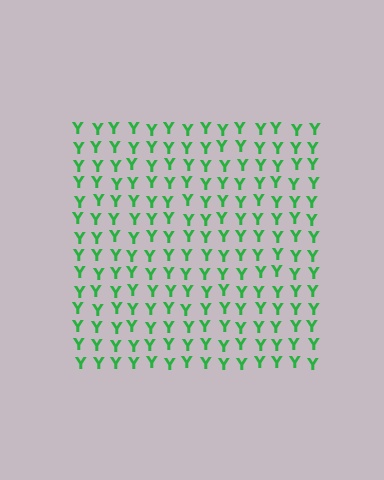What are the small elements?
The small elements are letter Y's.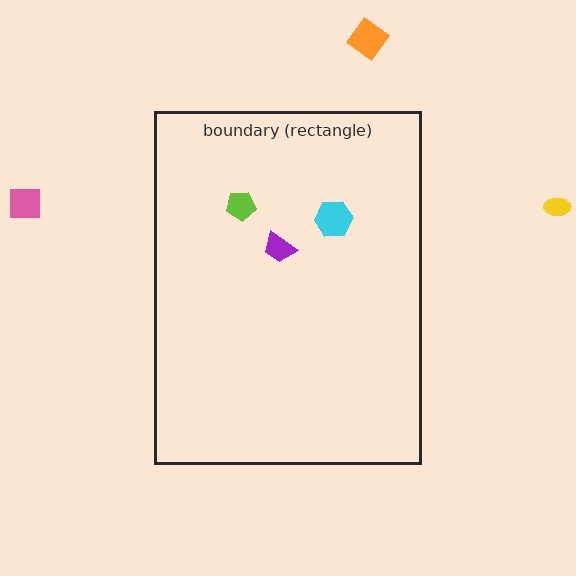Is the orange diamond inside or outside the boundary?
Outside.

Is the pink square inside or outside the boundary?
Outside.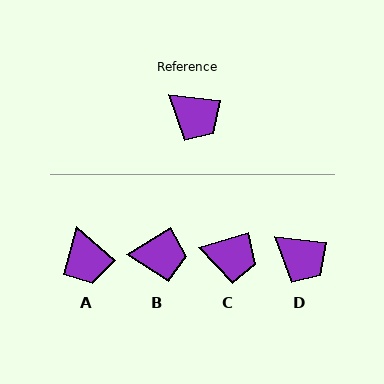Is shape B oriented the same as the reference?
No, it is off by about 39 degrees.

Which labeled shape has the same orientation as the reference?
D.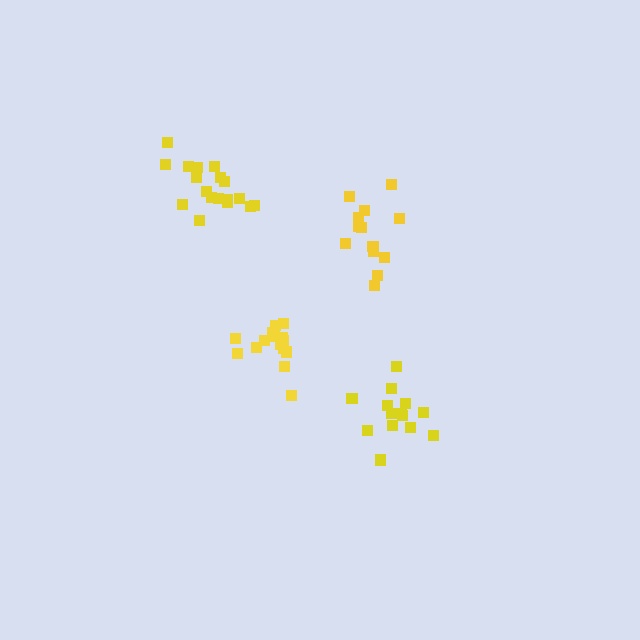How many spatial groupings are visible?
There are 4 spatial groupings.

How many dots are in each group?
Group 1: 18 dots, Group 2: 14 dots, Group 3: 15 dots, Group 4: 13 dots (60 total).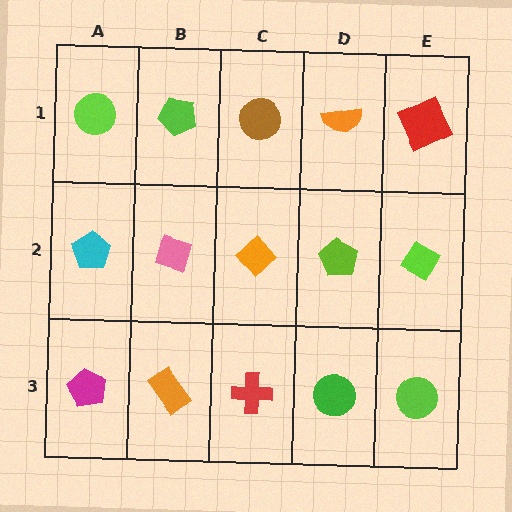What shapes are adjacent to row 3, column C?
An orange diamond (row 2, column C), an orange rectangle (row 3, column B), a green circle (row 3, column D).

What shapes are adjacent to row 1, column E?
A lime diamond (row 2, column E), an orange semicircle (row 1, column D).